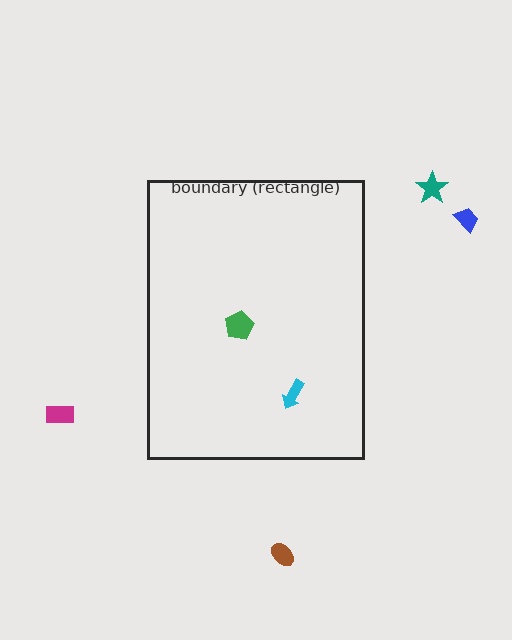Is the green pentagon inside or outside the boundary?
Inside.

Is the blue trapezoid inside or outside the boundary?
Outside.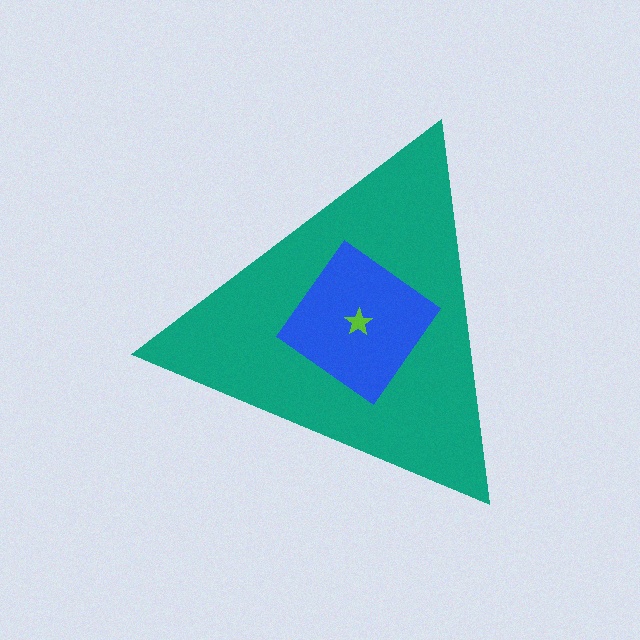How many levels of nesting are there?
3.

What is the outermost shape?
The teal triangle.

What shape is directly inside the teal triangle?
The blue diamond.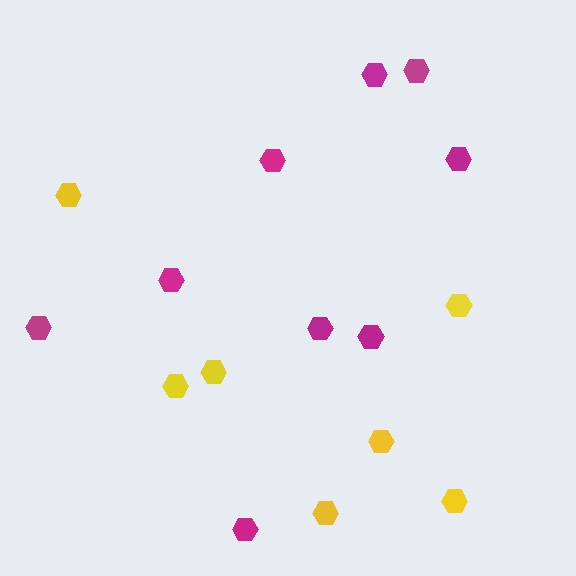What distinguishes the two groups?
There are 2 groups: one group of yellow hexagons (7) and one group of magenta hexagons (9).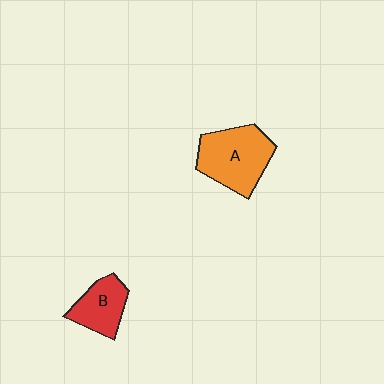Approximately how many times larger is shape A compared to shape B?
Approximately 1.6 times.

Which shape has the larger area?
Shape A (orange).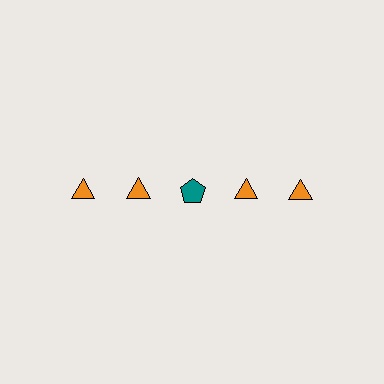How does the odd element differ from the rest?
It differs in both color (teal instead of orange) and shape (pentagon instead of triangle).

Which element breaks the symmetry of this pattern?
The teal pentagon in the top row, center column breaks the symmetry. All other shapes are orange triangles.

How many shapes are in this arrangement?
There are 5 shapes arranged in a grid pattern.